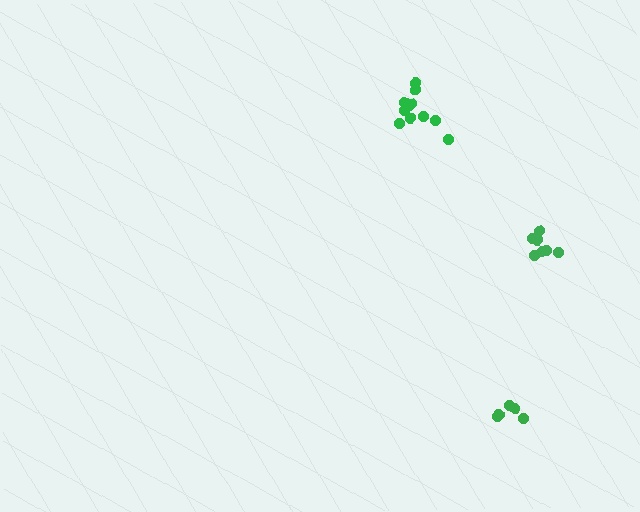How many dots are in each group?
Group 1: 11 dots, Group 2: 7 dots, Group 3: 5 dots (23 total).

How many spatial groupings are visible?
There are 3 spatial groupings.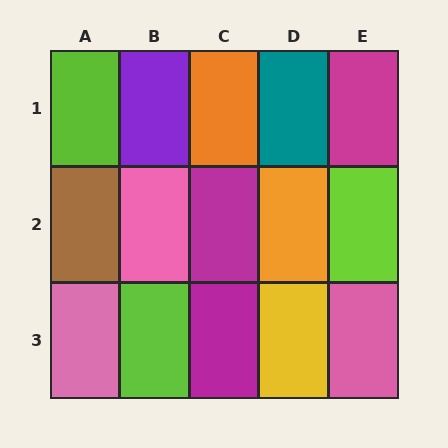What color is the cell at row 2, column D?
Orange.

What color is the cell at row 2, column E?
Lime.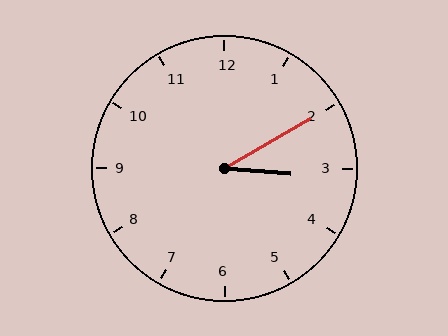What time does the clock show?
3:10.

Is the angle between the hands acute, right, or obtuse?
It is acute.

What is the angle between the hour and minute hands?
Approximately 35 degrees.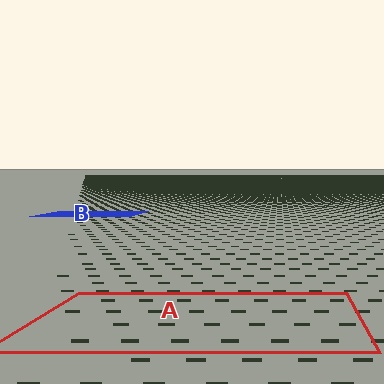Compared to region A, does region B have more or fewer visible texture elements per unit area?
Region B has more texture elements per unit area — they are packed more densely because it is farther away.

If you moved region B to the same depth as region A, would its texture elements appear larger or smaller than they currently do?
They would appear larger. At a closer depth, the same texture elements are projected at a bigger on-screen size.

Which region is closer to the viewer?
Region A is closer. The texture elements there are larger and more spread out.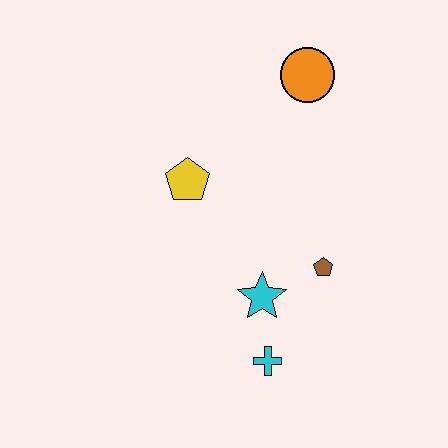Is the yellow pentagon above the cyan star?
Yes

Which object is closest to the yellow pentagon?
The cyan star is closest to the yellow pentagon.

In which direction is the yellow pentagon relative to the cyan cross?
The yellow pentagon is above the cyan cross.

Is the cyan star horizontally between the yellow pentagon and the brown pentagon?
Yes